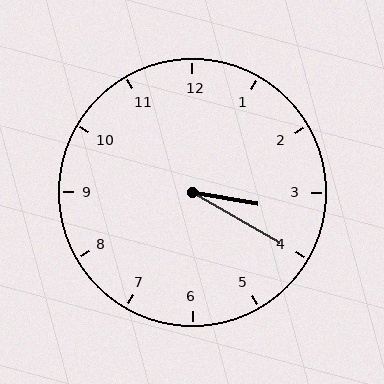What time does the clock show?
3:20.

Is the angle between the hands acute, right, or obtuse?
It is acute.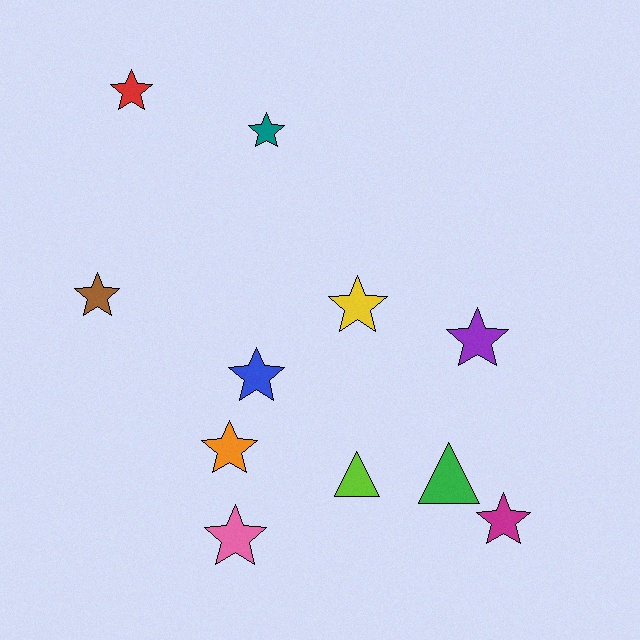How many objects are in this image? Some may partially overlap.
There are 11 objects.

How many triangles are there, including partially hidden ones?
There are 2 triangles.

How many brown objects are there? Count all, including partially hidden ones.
There is 1 brown object.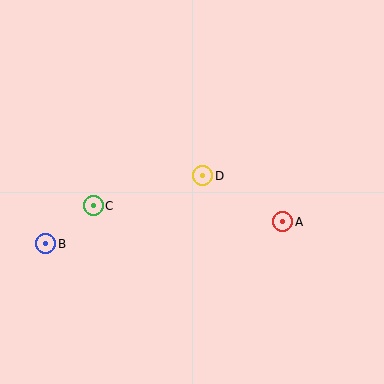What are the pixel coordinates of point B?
Point B is at (46, 244).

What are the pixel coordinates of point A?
Point A is at (283, 222).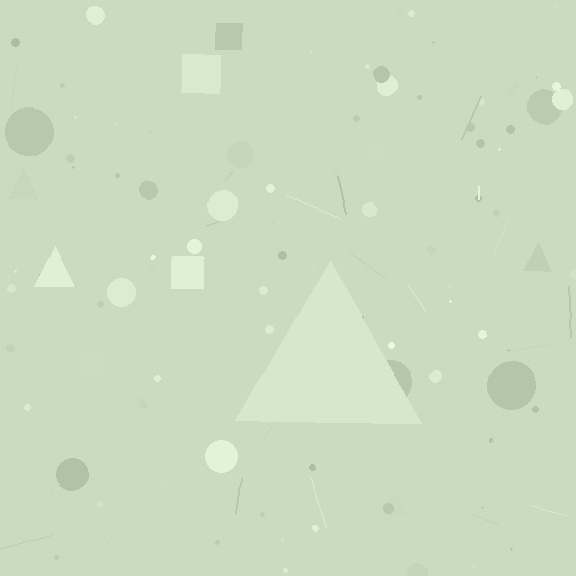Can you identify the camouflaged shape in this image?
The camouflaged shape is a triangle.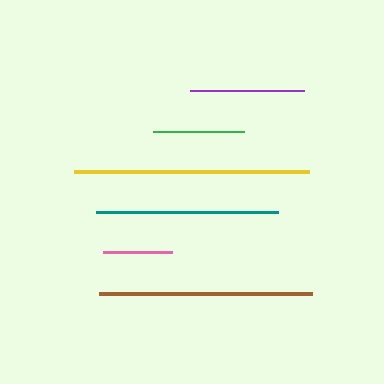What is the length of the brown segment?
The brown segment is approximately 213 pixels long.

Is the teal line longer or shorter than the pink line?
The teal line is longer than the pink line.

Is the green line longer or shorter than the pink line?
The green line is longer than the pink line.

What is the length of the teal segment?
The teal segment is approximately 182 pixels long.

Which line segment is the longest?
The yellow line is the longest at approximately 235 pixels.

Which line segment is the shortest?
The pink line is the shortest at approximately 69 pixels.